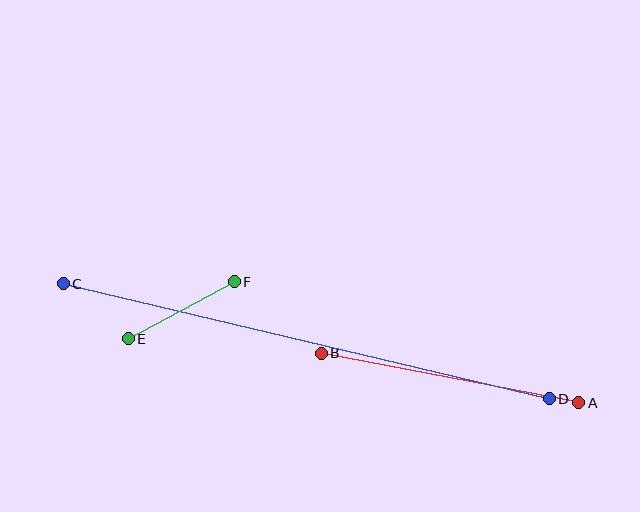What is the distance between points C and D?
The distance is approximately 499 pixels.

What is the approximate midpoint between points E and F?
The midpoint is at approximately (181, 310) pixels.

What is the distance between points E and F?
The distance is approximately 120 pixels.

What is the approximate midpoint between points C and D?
The midpoint is at approximately (306, 341) pixels.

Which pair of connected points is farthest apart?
Points C and D are farthest apart.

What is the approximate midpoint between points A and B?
The midpoint is at approximately (450, 378) pixels.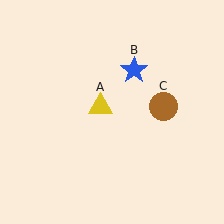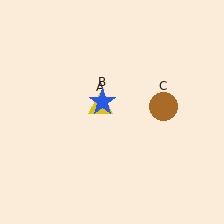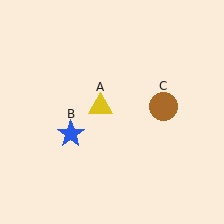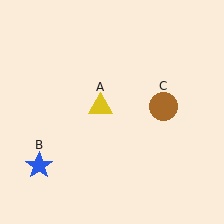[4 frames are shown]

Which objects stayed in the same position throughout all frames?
Yellow triangle (object A) and brown circle (object C) remained stationary.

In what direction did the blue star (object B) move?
The blue star (object B) moved down and to the left.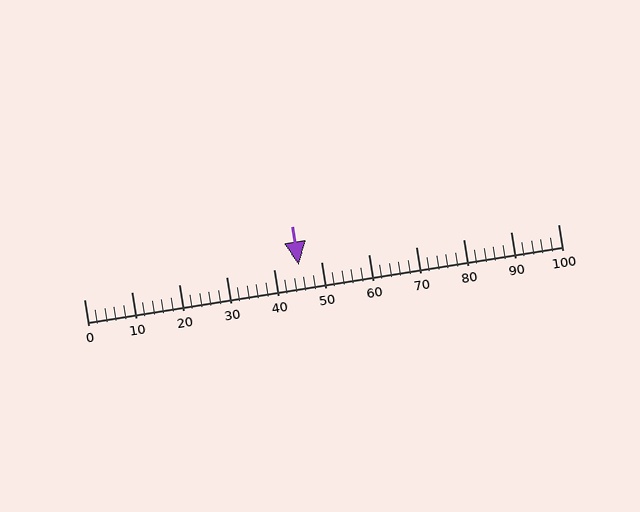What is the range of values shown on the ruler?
The ruler shows values from 0 to 100.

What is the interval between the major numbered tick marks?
The major tick marks are spaced 10 units apart.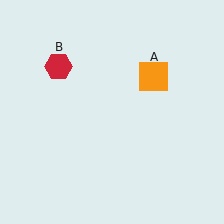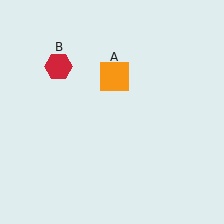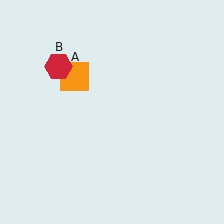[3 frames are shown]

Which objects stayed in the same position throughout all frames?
Red hexagon (object B) remained stationary.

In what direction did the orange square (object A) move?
The orange square (object A) moved left.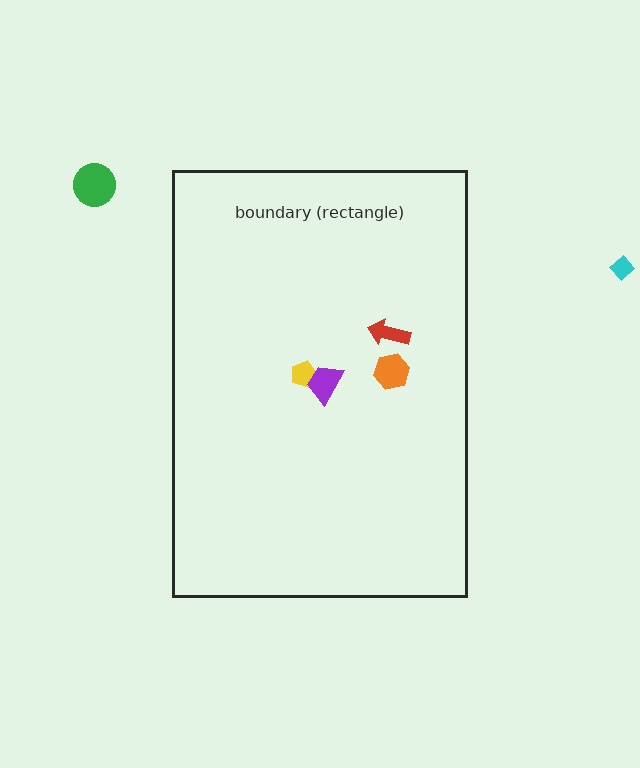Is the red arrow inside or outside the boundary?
Inside.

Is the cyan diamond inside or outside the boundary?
Outside.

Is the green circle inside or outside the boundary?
Outside.